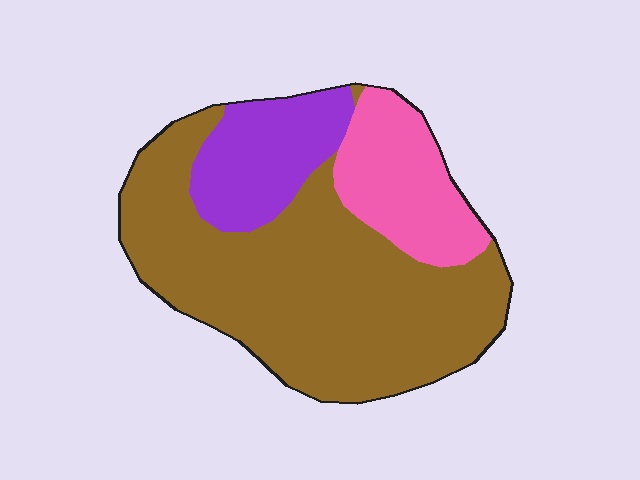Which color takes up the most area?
Brown, at roughly 65%.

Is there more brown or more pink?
Brown.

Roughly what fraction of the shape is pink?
Pink covers roughly 20% of the shape.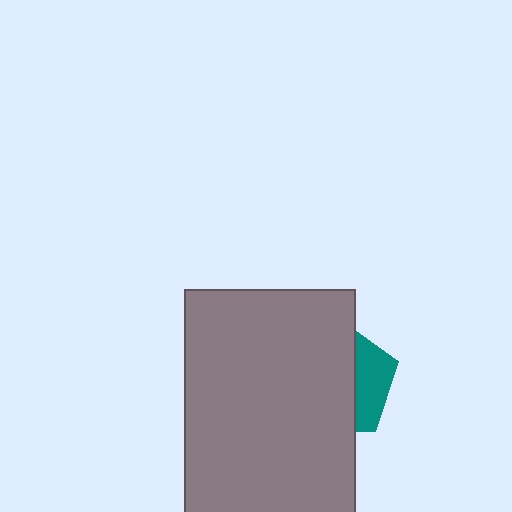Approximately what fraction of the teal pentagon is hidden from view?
Roughly 69% of the teal pentagon is hidden behind the gray rectangle.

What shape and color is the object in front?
The object in front is a gray rectangle.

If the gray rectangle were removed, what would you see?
You would see the complete teal pentagon.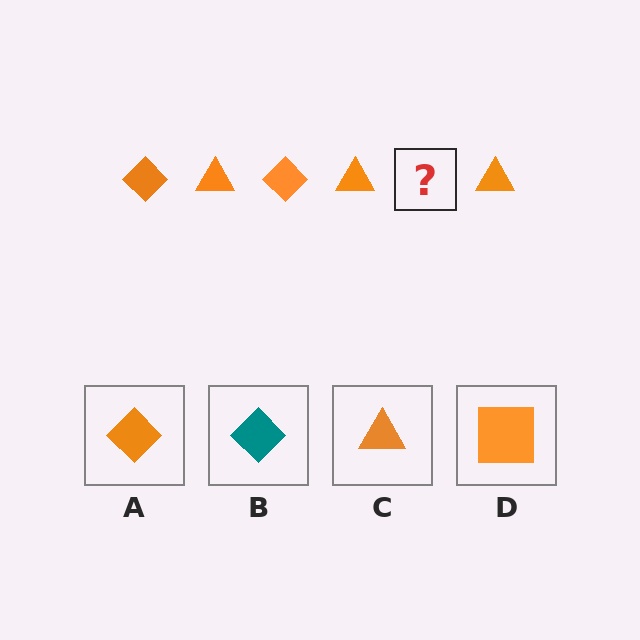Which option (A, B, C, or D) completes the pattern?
A.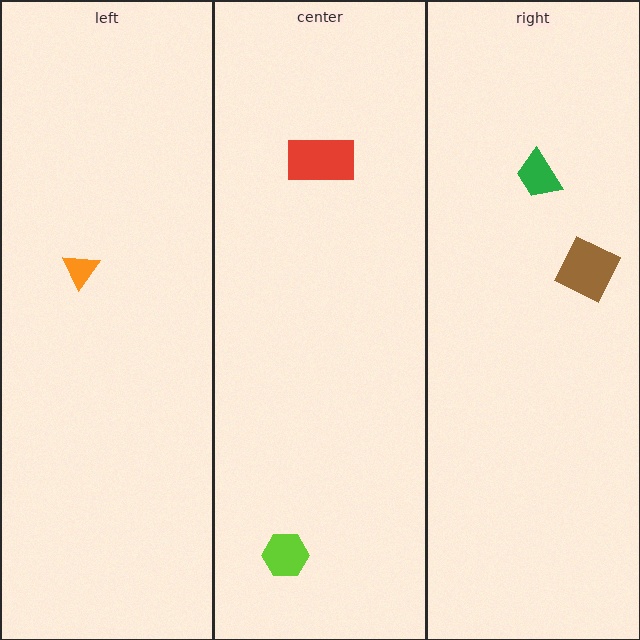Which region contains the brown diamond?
The right region.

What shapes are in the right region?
The brown diamond, the green trapezoid.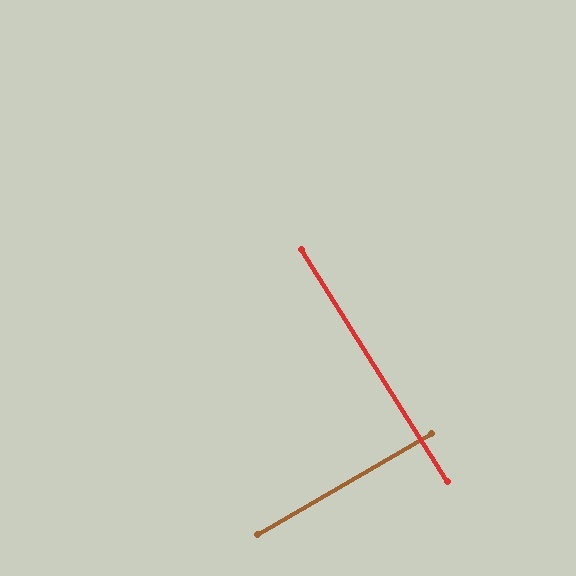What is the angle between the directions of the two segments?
Approximately 88 degrees.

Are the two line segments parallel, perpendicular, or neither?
Perpendicular — they meet at approximately 88°.